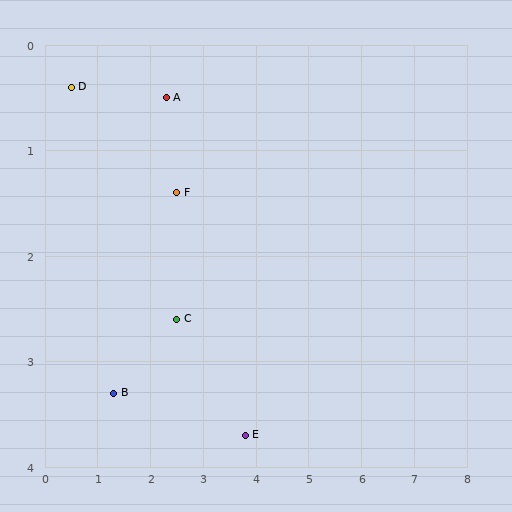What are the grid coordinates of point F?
Point F is at approximately (2.5, 1.4).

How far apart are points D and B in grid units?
Points D and B are about 3.0 grid units apart.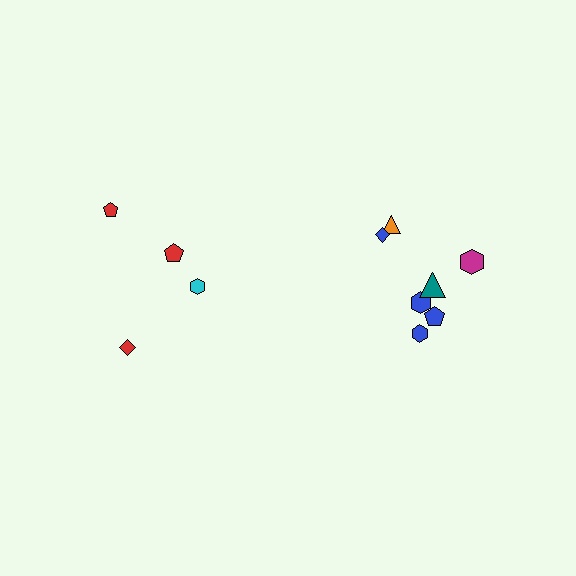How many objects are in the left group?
There are 4 objects.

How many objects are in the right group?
There are 7 objects.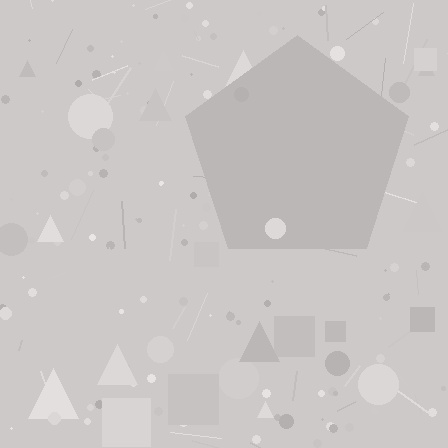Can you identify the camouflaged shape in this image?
The camouflaged shape is a pentagon.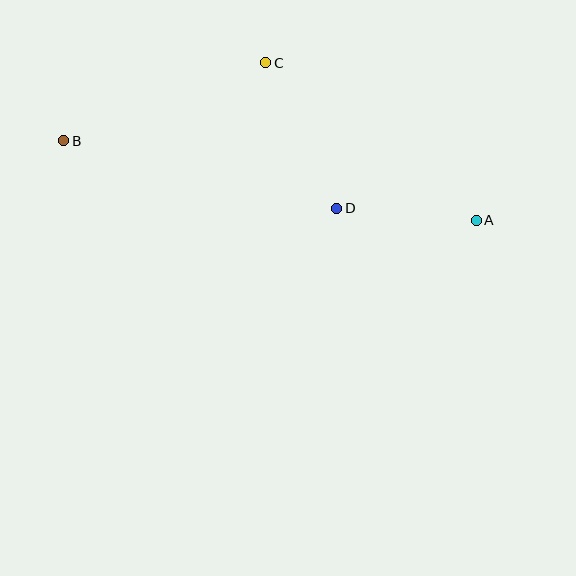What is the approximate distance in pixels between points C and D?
The distance between C and D is approximately 162 pixels.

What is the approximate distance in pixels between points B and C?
The distance between B and C is approximately 216 pixels.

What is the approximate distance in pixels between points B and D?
The distance between B and D is approximately 282 pixels.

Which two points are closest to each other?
Points A and D are closest to each other.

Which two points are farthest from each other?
Points A and B are farthest from each other.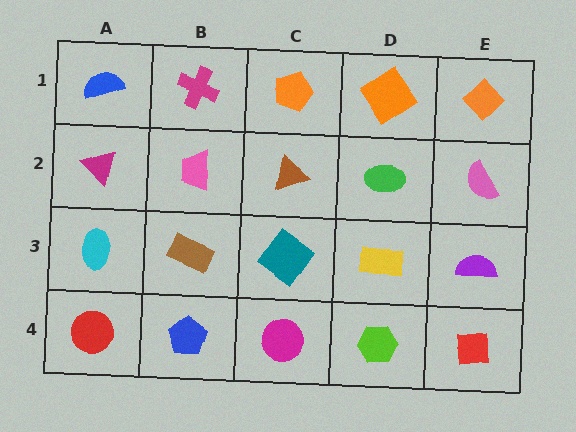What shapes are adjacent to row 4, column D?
A yellow rectangle (row 3, column D), a magenta circle (row 4, column C), a red square (row 4, column E).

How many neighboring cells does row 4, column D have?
3.